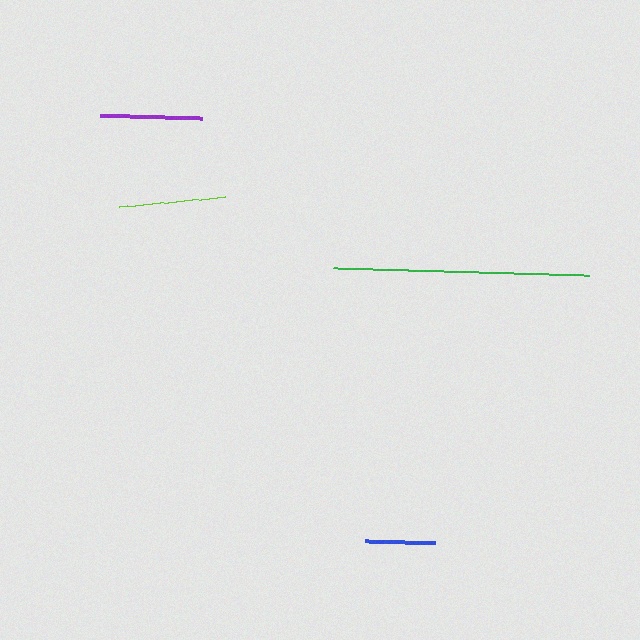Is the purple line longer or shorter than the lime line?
The lime line is longer than the purple line.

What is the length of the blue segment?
The blue segment is approximately 70 pixels long.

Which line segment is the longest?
The green line is the longest at approximately 256 pixels.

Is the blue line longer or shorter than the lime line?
The lime line is longer than the blue line.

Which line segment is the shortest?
The blue line is the shortest at approximately 70 pixels.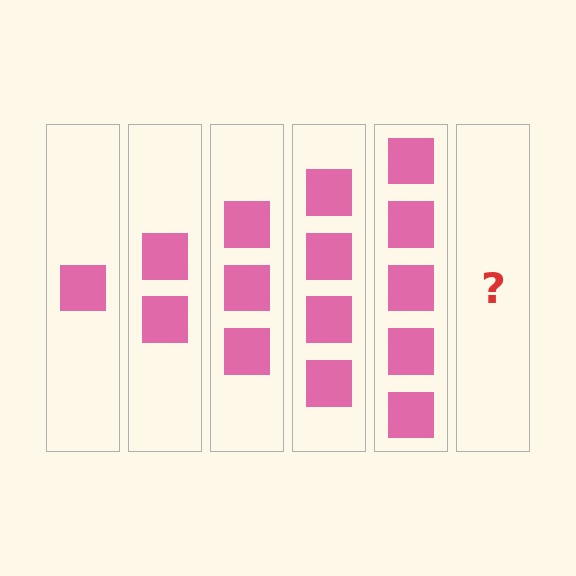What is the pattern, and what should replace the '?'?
The pattern is that each step adds one more square. The '?' should be 6 squares.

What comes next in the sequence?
The next element should be 6 squares.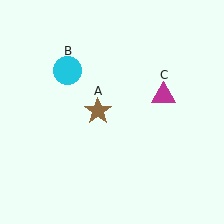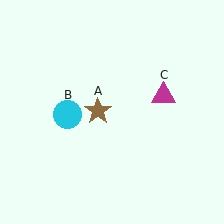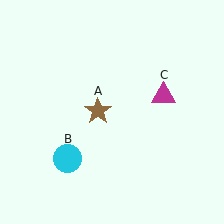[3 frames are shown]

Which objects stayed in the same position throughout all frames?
Brown star (object A) and magenta triangle (object C) remained stationary.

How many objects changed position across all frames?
1 object changed position: cyan circle (object B).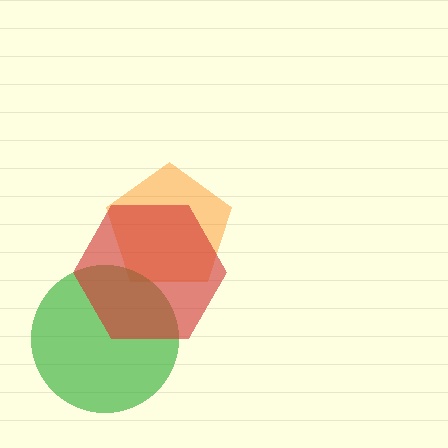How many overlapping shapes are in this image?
There are 3 overlapping shapes in the image.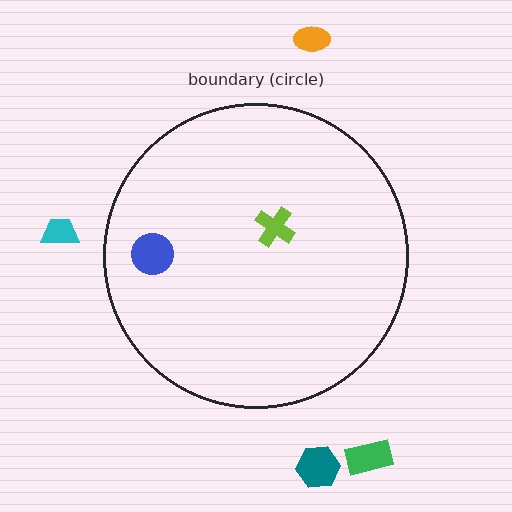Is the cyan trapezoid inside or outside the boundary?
Outside.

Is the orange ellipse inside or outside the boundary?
Outside.